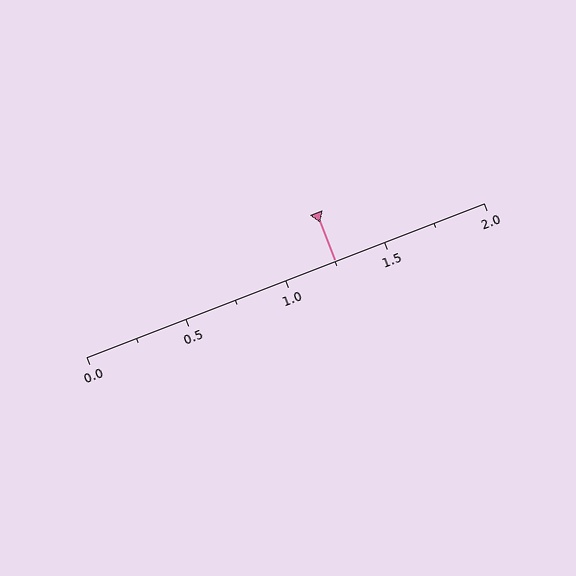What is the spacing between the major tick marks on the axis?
The major ticks are spaced 0.5 apart.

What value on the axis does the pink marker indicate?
The marker indicates approximately 1.25.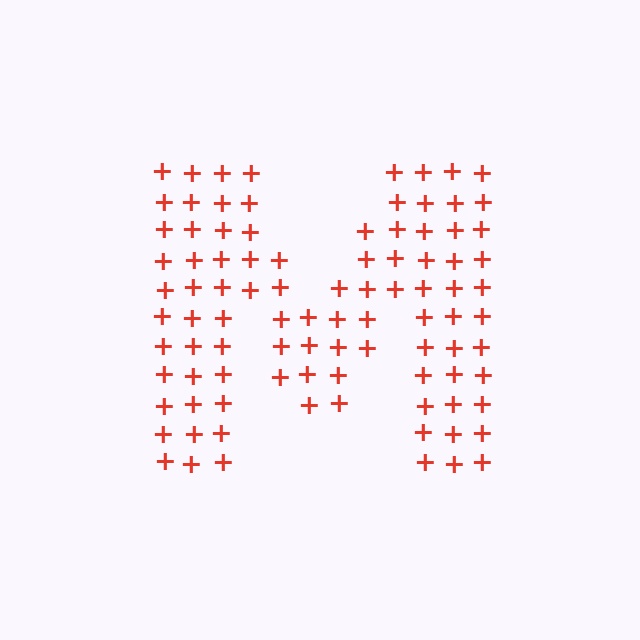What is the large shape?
The large shape is the letter M.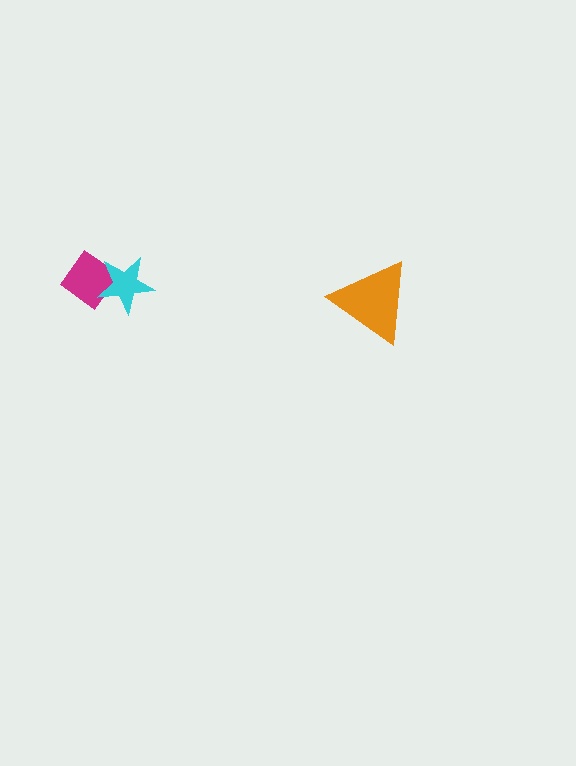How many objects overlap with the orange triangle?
0 objects overlap with the orange triangle.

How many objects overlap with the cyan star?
1 object overlaps with the cyan star.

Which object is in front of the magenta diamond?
The cyan star is in front of the magenta diamond.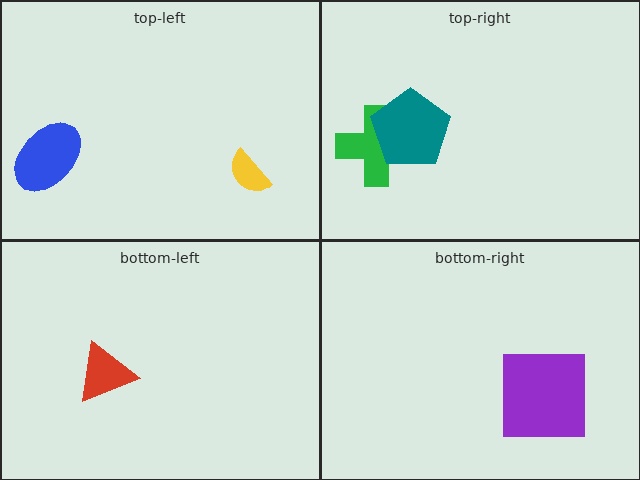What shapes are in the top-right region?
The green cross, the teal pentagon.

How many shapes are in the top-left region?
2.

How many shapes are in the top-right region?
2.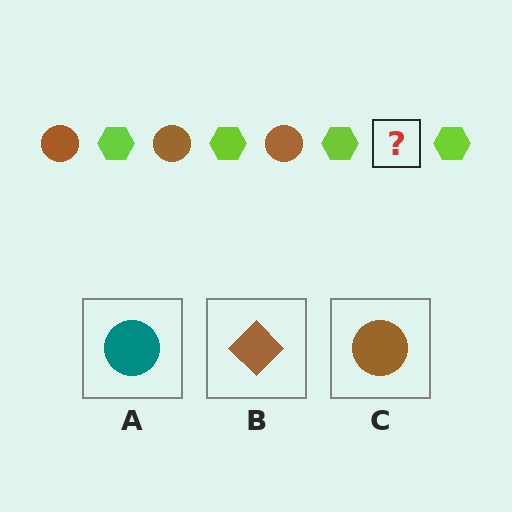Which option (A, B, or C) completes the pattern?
C.